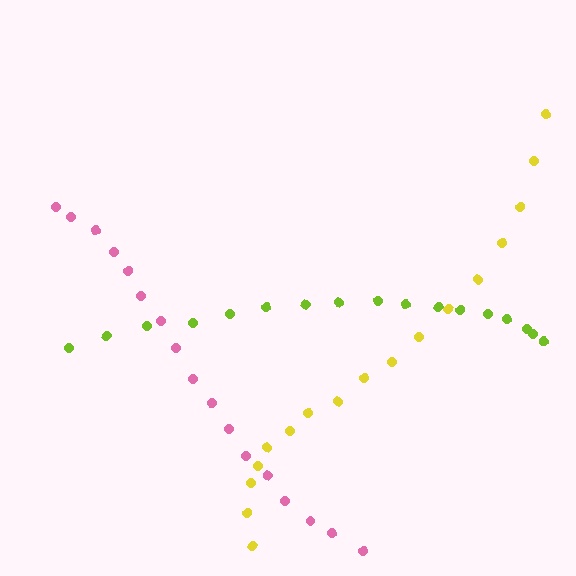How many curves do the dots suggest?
There are 3 distinct paths.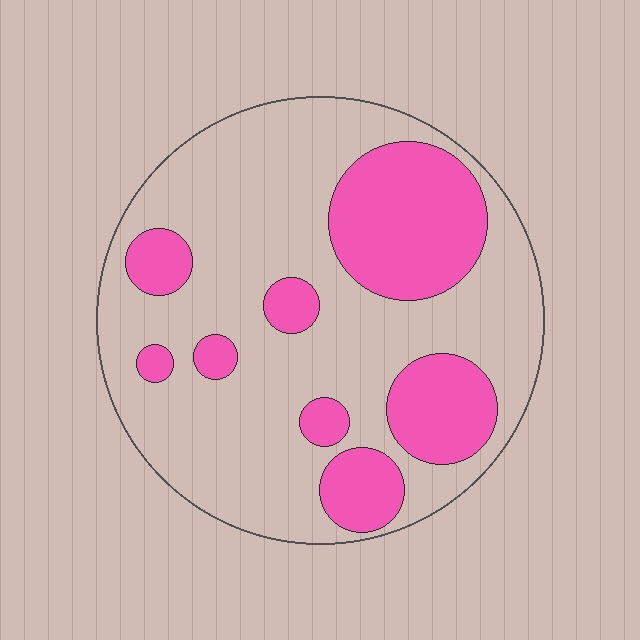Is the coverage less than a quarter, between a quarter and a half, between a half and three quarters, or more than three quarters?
Between a quarter and a half.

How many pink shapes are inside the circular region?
8.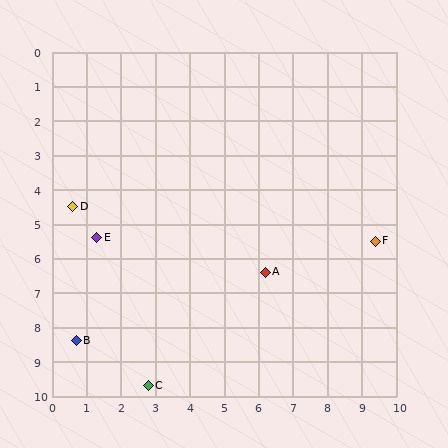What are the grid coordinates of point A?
Point A is at approximately (6.2, 6.4).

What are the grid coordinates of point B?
Point B is at approximately (0.7, 8.4).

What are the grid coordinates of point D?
Point D is at approximately (0.6, 4.5).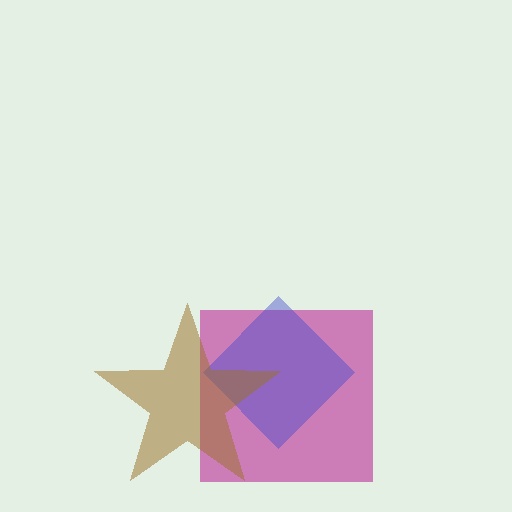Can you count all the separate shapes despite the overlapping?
Yes, there are 3 separate shapes.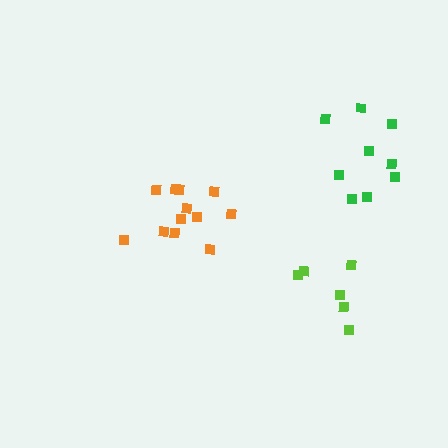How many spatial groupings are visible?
There are 3 spatial groupings.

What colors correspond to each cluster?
The clusters are colored: lime, green, orange.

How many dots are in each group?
Group 1: 6 dots, Group 2: 9 dots, Group 3: 12 dots (27 total).